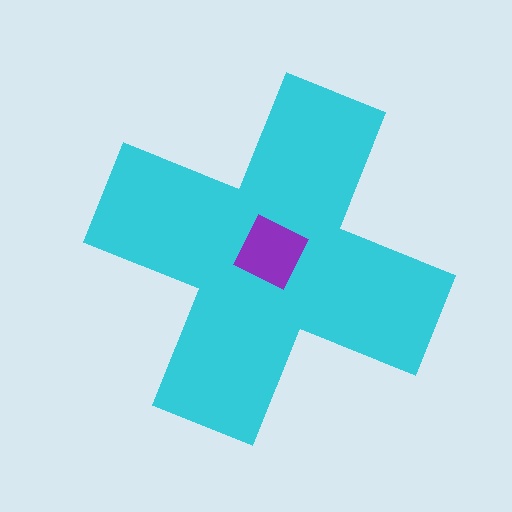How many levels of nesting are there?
2.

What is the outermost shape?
The cyan cross.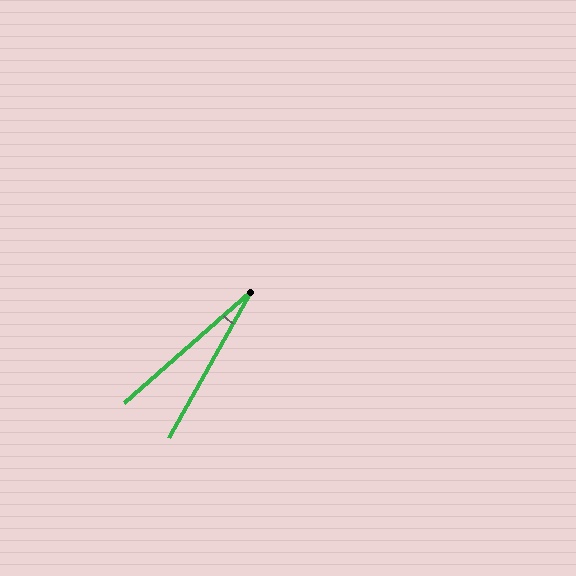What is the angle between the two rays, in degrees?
Approximately 19 degrees.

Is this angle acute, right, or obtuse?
It is acute.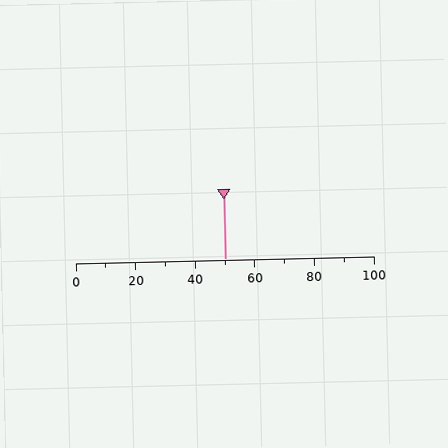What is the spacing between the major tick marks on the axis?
The major ticks are spaced 20 apart.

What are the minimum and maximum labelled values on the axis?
The axis runs from 0 to 100.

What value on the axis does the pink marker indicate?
The marker indicates approximately 50.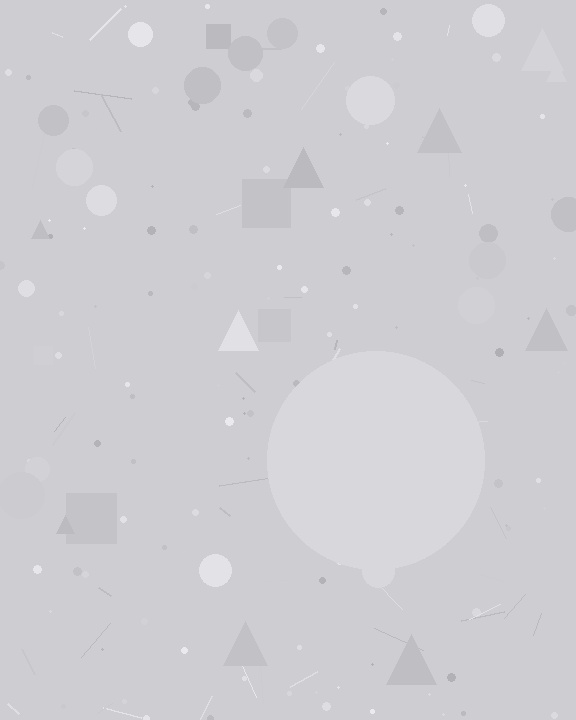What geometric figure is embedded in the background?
A circle is embedded in the background.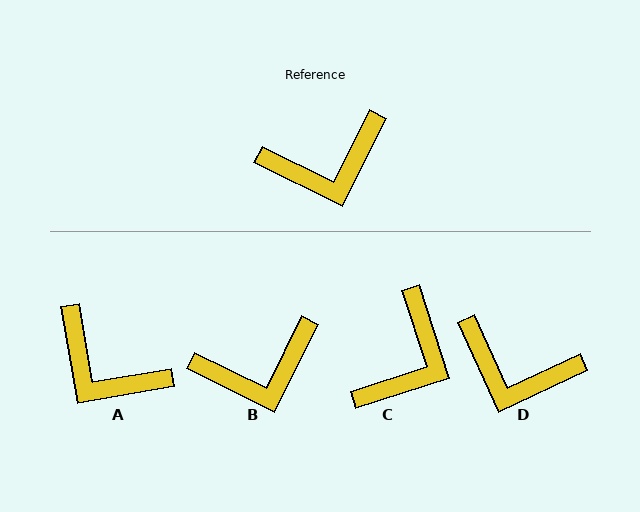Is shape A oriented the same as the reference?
No, it is off by about 54 degrees.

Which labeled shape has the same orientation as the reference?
B.